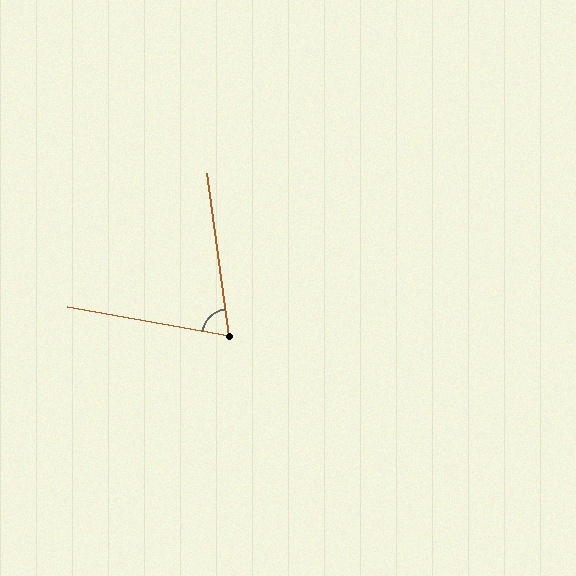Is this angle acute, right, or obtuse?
It is acute.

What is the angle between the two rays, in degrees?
Approximately 72 degrees.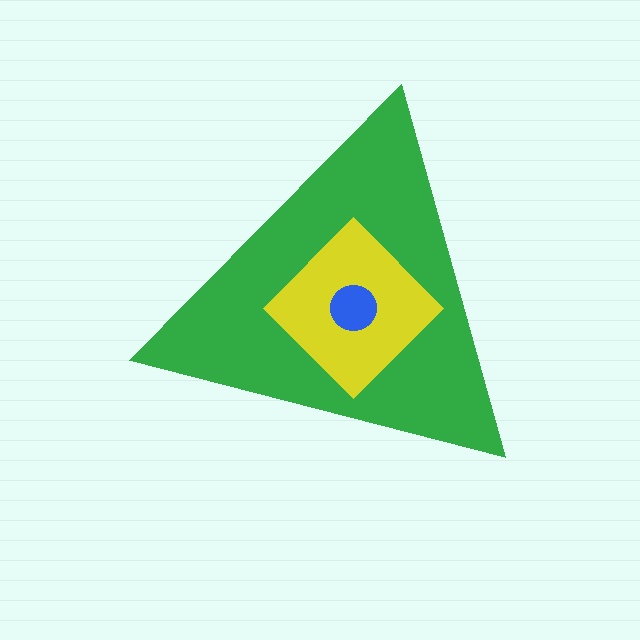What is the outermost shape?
The green triangle.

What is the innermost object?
The blue circle.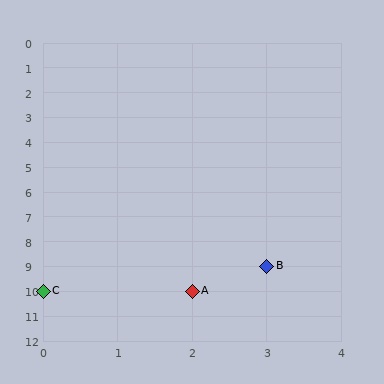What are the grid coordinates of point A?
Point A is at grid coordinates (2, 10).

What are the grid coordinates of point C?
Point C is at grid coordinates (0, 10).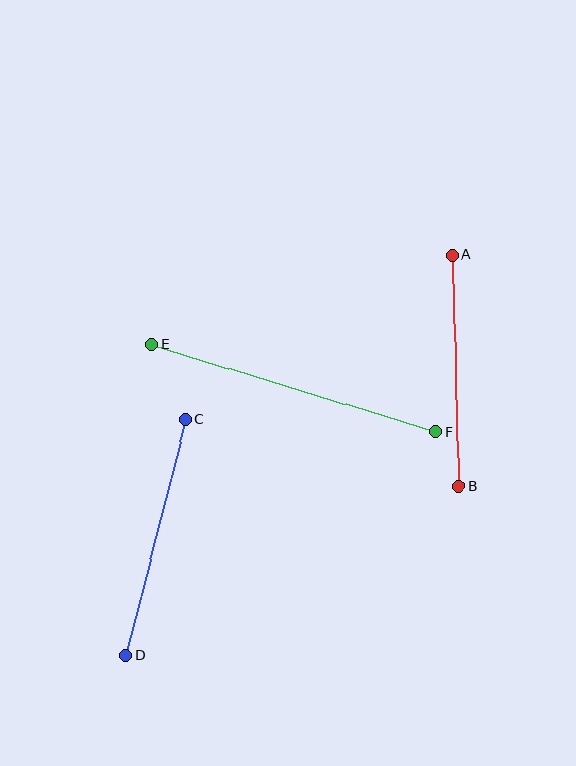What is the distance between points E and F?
The distance is approximately 298 pixels.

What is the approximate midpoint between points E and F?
The midpoint is at approximately (294, 388) pixels.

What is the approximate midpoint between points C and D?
The midpoint is at approximately (156, 537) pixels.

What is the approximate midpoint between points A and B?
The midpoint is at approximately (455, 371) pixels.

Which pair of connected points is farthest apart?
Points E and F are farthest apart.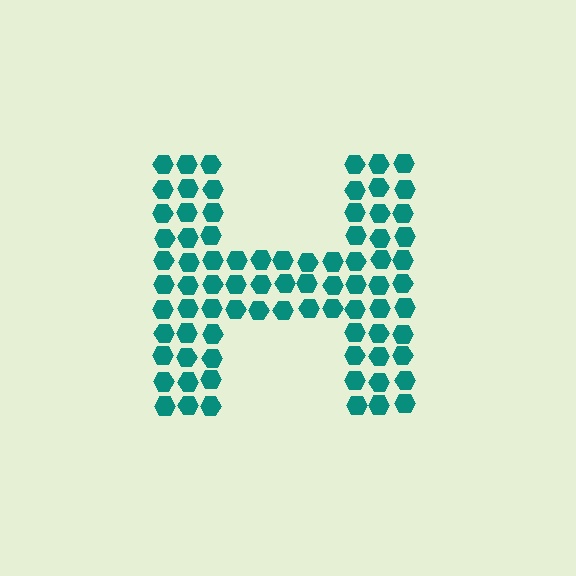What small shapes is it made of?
It is made of small hexagons.